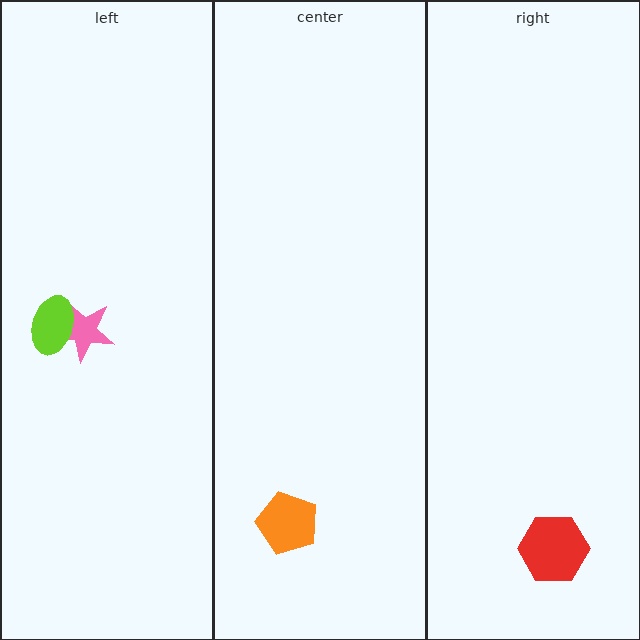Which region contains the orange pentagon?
The center region.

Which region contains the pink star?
The left region.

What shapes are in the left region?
The pink star, the lime ellipse.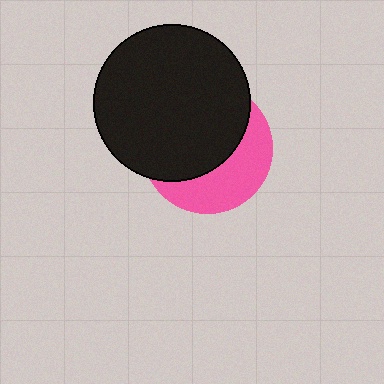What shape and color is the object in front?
The object in front is a black circle.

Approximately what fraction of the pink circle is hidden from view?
Roughly 61% of the pink circle is hidden behind the black circle.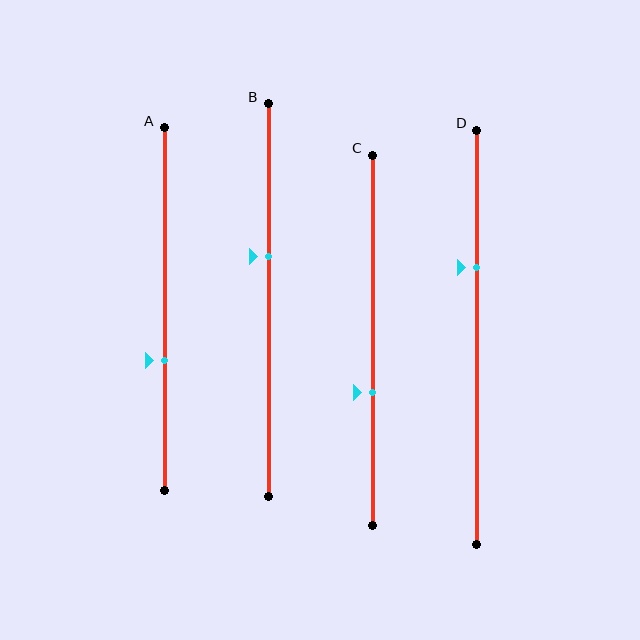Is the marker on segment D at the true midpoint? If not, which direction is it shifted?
No, the marker on segment D is shifted upward by about 17% of the segment length.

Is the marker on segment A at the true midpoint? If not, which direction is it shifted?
No, the marker on segment A is shifted downward by about 14% of the segment length.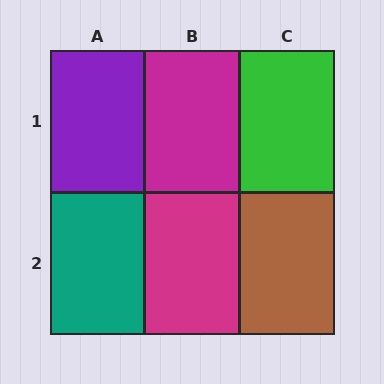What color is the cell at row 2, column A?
Teal.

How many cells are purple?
1 cell is purple.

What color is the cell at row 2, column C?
Brown.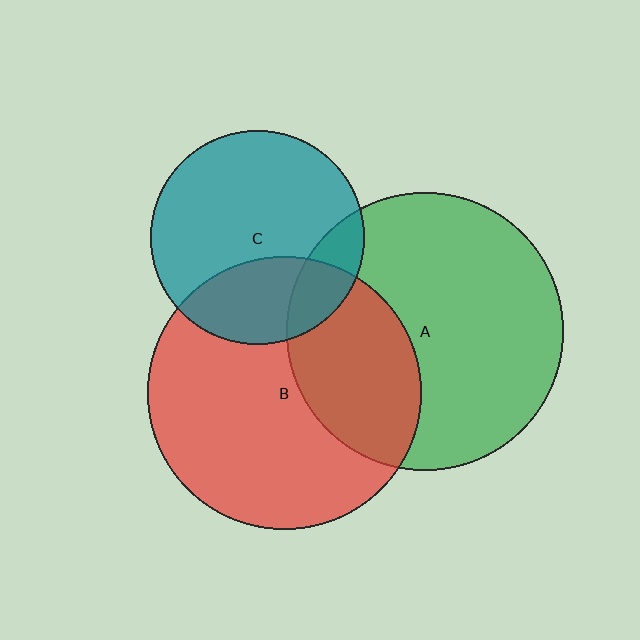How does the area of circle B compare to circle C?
Approximately 1.6 times.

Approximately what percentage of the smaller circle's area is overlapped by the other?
Approximately 15%.